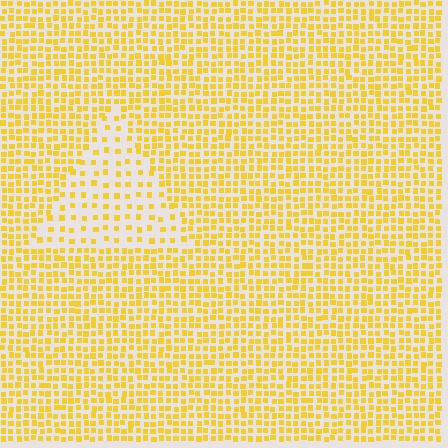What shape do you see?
I see a triangle.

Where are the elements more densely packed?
The elements are more densely packed outside the triangle boundary.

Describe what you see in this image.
The image contains small yellow elements arranged at two different densities. A triangle-shaped region is visible where the elements are less densely packed than the surrounding area.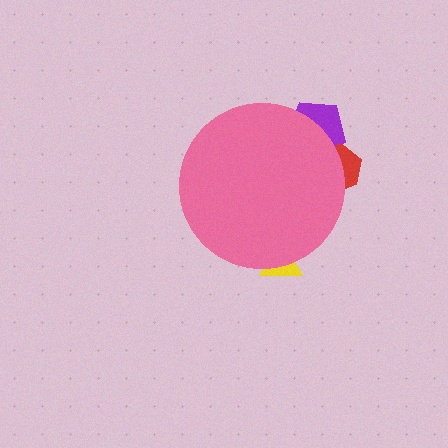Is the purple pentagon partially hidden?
Yes, the purple pentagon is partially hidden behind the pink circle.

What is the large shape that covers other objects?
A pink circle.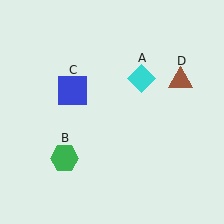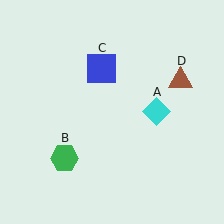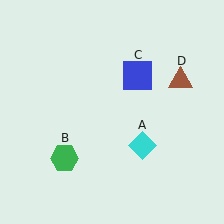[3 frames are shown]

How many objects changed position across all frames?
2 objects changed position: cyan diamond (object A), blue square (object C).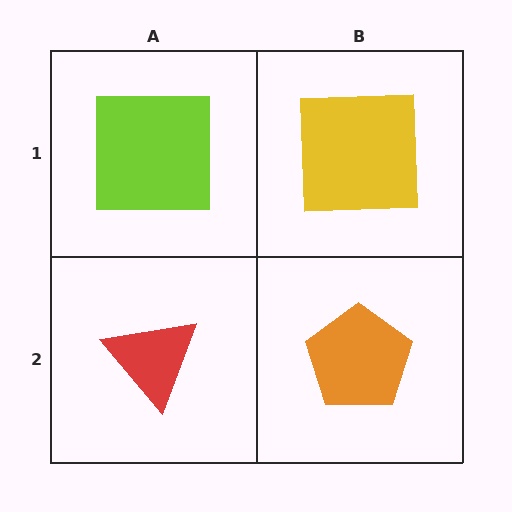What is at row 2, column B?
An orange pentagon.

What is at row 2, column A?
A red triangle.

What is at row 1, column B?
A yellow square.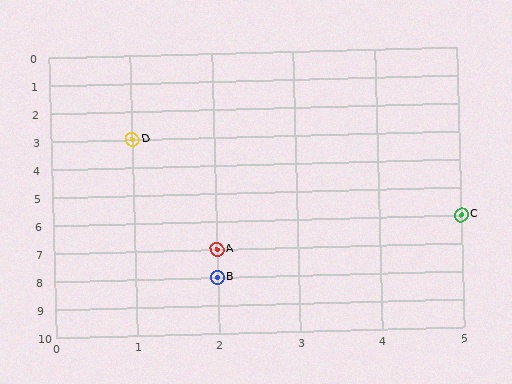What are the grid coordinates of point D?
Point D is at grid coordinates (1, 3).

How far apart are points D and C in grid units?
Points D and C are 4 columns and 3 rows apart (about 5.0 grid units diagonally).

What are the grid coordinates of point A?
Point A is at grid coordinates (2, 7).